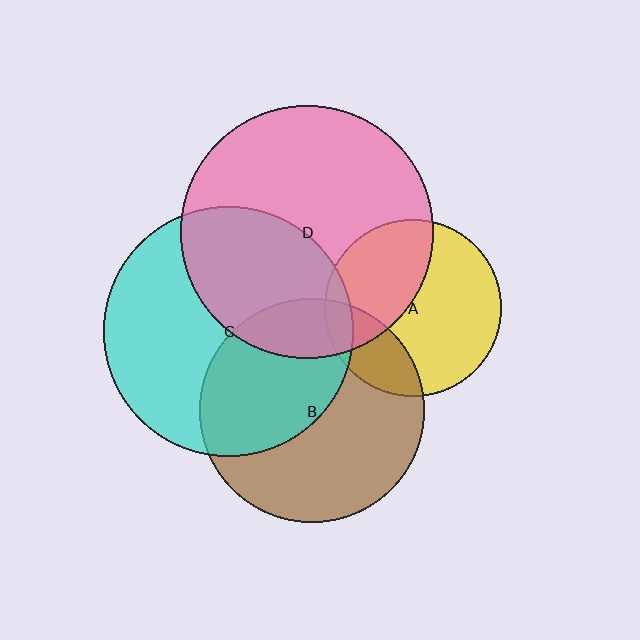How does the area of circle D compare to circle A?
Approximately 2.0 times.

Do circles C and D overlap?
Yes.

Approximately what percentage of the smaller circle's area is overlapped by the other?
Approximately 40%.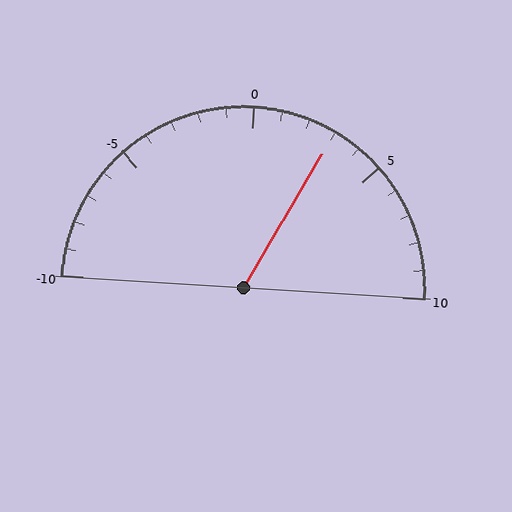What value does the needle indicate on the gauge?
The needle indicates approximately 3.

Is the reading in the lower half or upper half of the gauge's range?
The reading is in the upper half of the range (-10 to 10).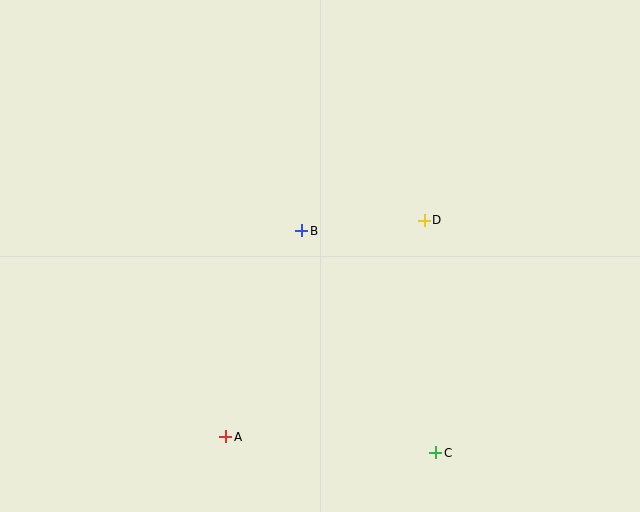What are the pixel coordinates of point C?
Point C is at (436, 453).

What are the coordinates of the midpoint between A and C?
The midpoint between A and C is at (331, 445).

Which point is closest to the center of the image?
Point B at (302, 231) is closest to the center.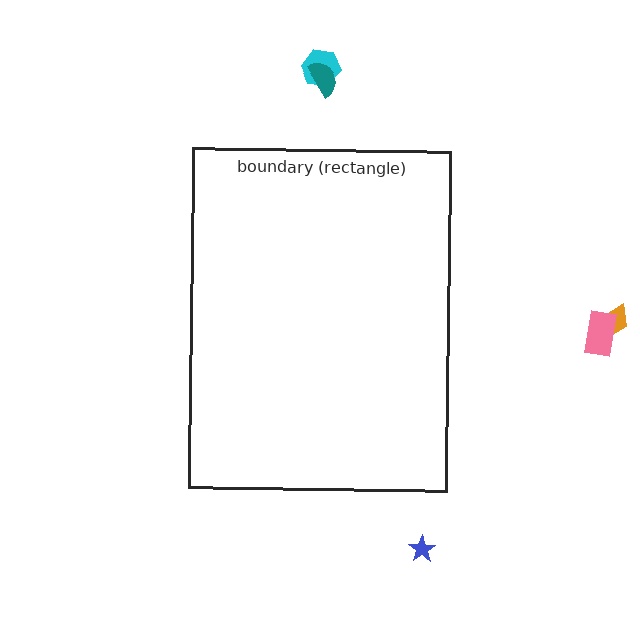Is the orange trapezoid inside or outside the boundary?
Outside.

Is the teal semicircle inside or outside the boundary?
Outside.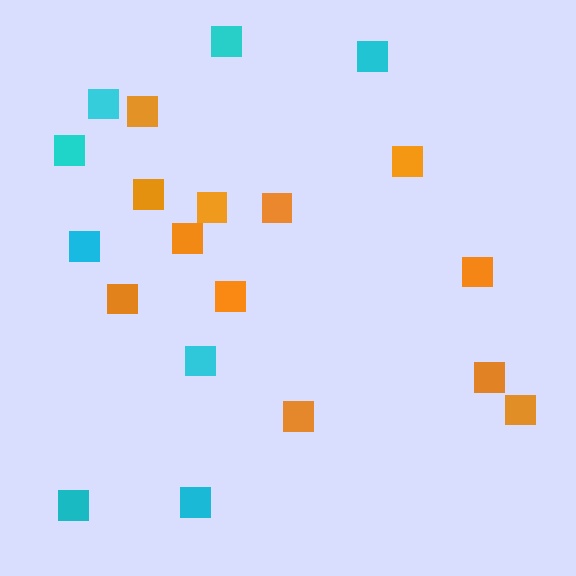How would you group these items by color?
There are 2 groups: one group of cyan squares (8) and one group of orange squares (12).